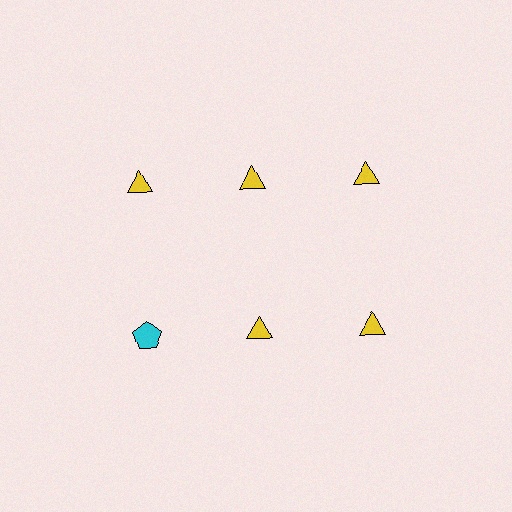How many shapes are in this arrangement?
There are 6 shapes arranged in a grid pattern.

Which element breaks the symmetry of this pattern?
The cyan pentagon in the second row, leftmost column breaks the symmetry. All other shapes are yellow triangles.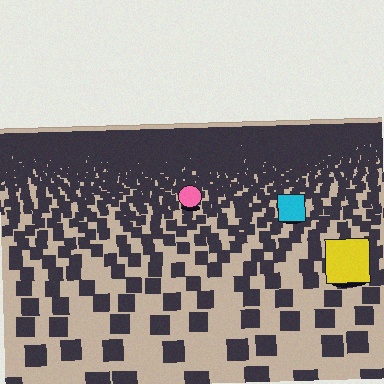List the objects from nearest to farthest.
From nearest to farthest: the yellow square, the cyan square, the pink circle.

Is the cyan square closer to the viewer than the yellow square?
No. The yellow square is closer — you can tell from the texture gradient: the ground texture is coarser near it.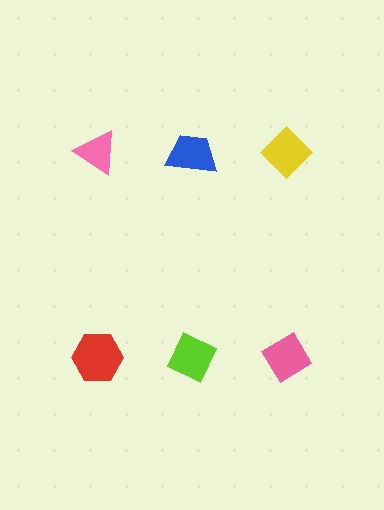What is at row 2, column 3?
A pink diamond.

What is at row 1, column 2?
A blue trapezoid.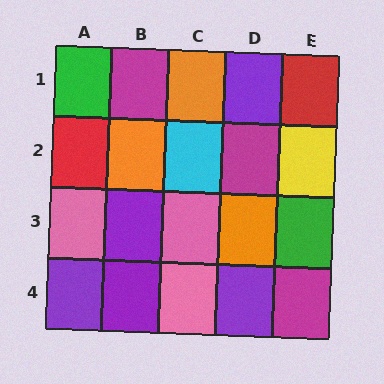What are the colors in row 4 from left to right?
Purple, purple, pink, purple, magenta.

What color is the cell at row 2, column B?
Orange.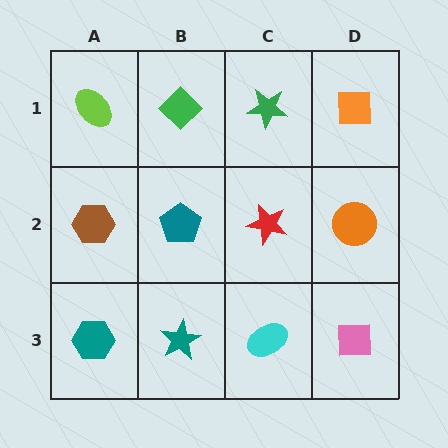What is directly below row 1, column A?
A brown hexagon.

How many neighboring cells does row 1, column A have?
2.